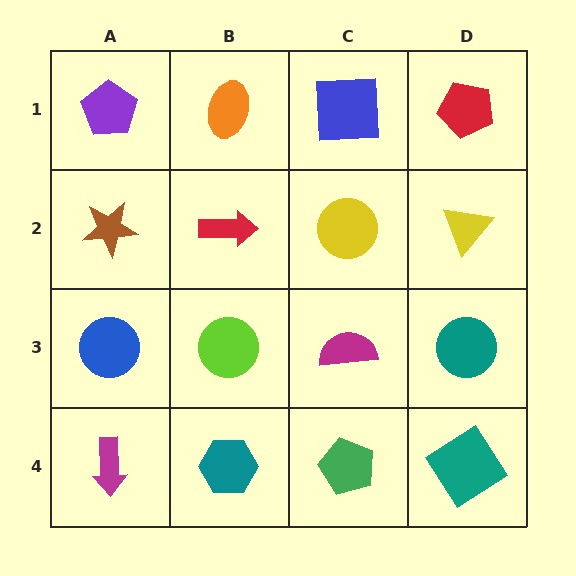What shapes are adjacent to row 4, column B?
A lime circle (row 3, column B), a magenta arrow (row 4, column A), a green pentagon (row 4, column C).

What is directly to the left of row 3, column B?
A blue circle.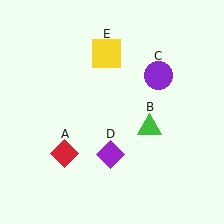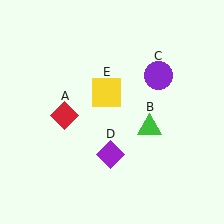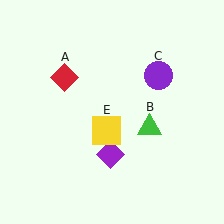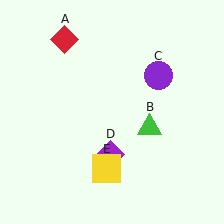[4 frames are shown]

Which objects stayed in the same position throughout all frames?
Green triangle (object B) and purple circle (object C) and purple diamond (object D) remained stationary.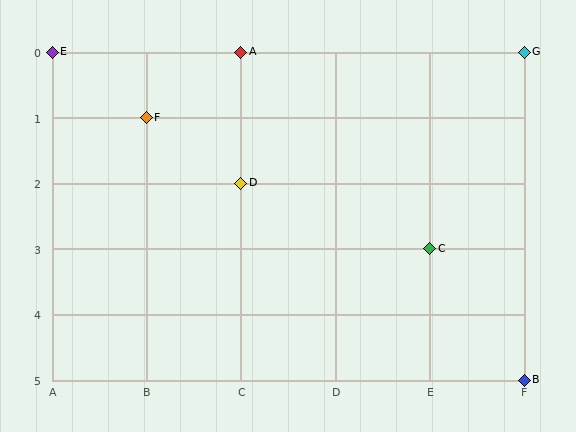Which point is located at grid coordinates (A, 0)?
Point E is at (A, 0).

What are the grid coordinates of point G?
Point G is at grid coordinates (F, 0).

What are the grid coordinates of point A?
Point A is at grid coordinates (C, 0).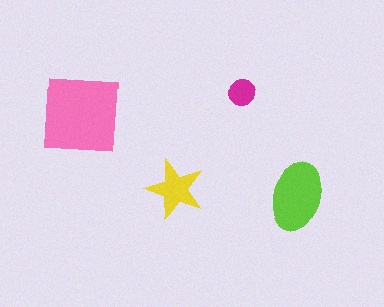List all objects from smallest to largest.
The magenta circle, the yellow star, the lime ellipse, the pink square.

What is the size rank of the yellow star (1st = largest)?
3rd.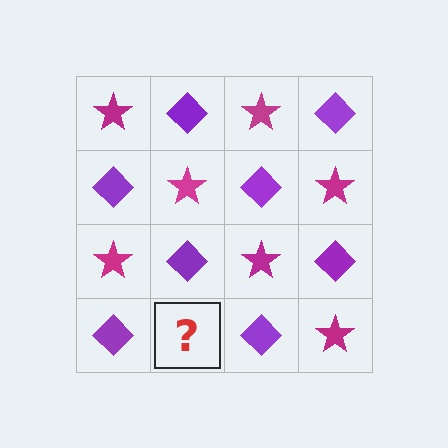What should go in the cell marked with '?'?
The missing cell should contain a magenta star.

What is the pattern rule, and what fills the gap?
The rule is that it alternates magenta star and purple diamond in a checkerboard pattern. The gap should be filled with a magenta star.